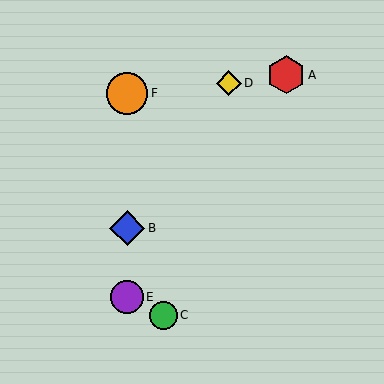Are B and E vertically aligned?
Yes, both are at x≈127.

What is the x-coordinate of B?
Object B is at x≈127.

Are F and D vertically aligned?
No, F is at x≈127 and D is at x≈229.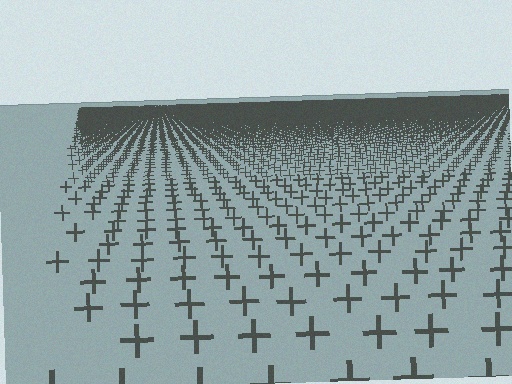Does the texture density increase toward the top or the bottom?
Density increases toward the top.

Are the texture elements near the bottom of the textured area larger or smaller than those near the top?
Larger. Near the bottom, elements are closer to the viewer and appear at a bigger on-screen size.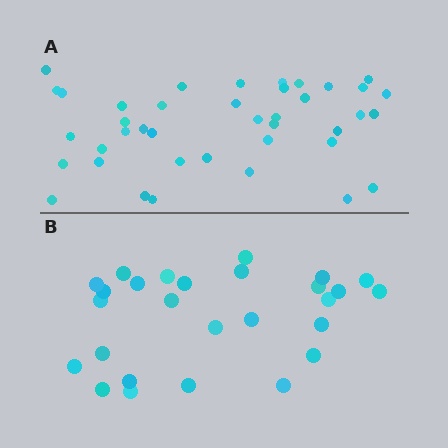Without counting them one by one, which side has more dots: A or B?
Region A (the top region) has more dots.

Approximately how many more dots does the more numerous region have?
Region A has approximately 15 more dots than region B.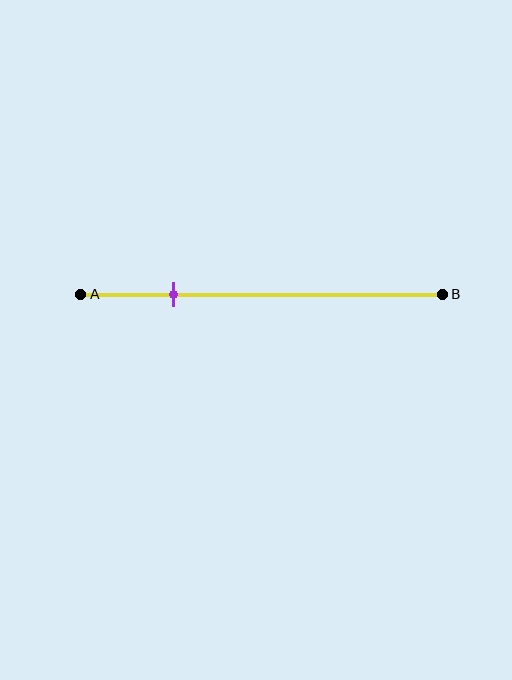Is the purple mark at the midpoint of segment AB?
No, the mark is at about 25% from A, not at the 50% midpoint.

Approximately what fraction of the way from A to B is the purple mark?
The purple mark is approximately 25% of the way from A to B.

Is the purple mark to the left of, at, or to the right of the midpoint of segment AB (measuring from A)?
The purple mark is to the left of the midpoint of segment AB.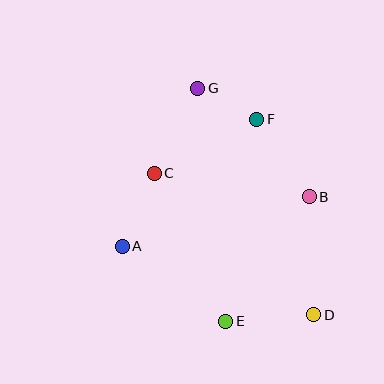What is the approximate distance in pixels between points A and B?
The distance between A and B is approximately 194 pixels.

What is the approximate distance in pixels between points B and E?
The distance between B and E is approximately 150 pixels.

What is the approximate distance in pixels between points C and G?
The distance between C and G is approximately 95 pixels.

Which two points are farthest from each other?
Points D and G are farthest from each other.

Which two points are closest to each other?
Points F and G are closest to each other.